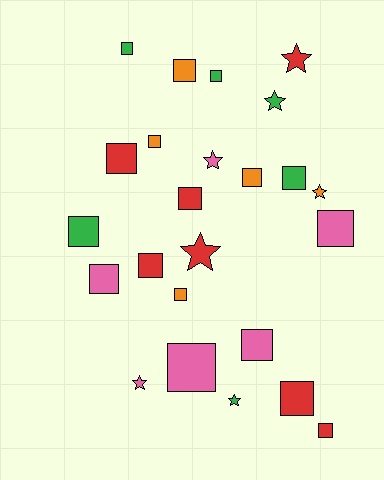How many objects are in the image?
There are 24 objects.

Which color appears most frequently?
Red, with 7 objects.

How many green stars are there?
There are 2 green stars.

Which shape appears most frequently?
Square, with 17 objects.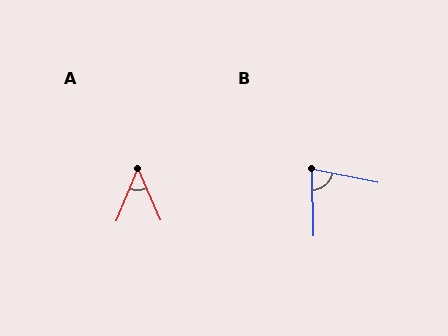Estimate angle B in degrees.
Approximately 77 degrees.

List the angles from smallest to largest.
A (46°), B (77°).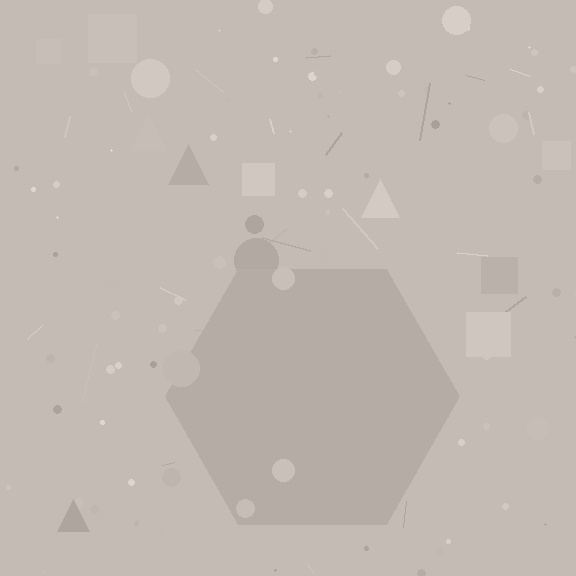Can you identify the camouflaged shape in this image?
The camouflaged shape is a hexagon.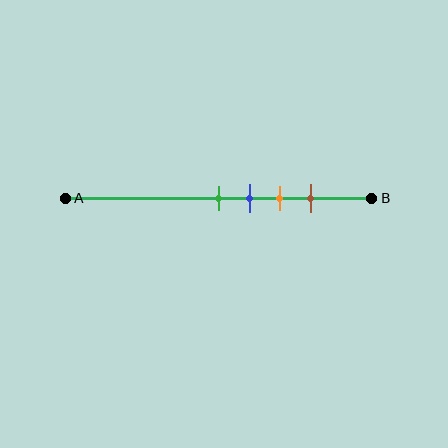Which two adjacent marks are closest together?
The green and blue marks are the closest adjacent pair.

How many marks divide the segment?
There are 4 marks dividing the segment.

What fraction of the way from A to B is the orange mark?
The orange mark is approximately 70% (0.7) of the way from A to B.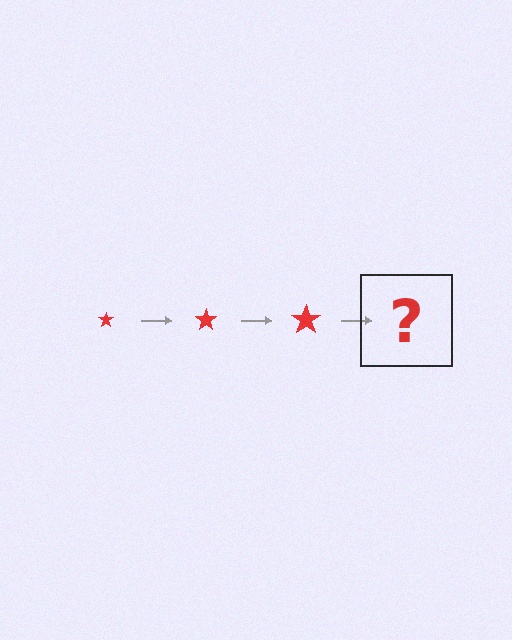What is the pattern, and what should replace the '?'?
The pattern is that the star gets progressively larger each step. The '?' should be a red star, larger than the previous one.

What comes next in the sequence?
The next element should be a red star, larger than the previous one.